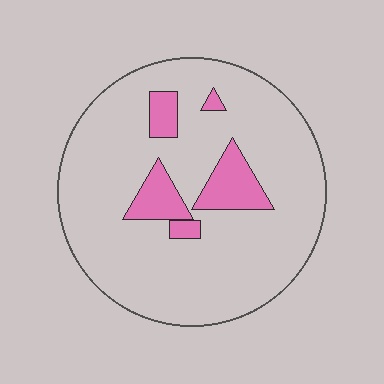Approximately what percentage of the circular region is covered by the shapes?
Approximately 15%.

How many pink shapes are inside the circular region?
5.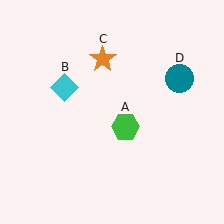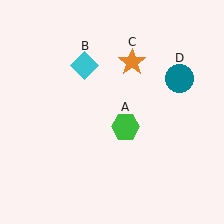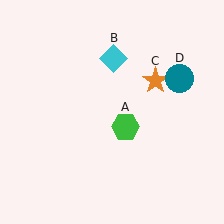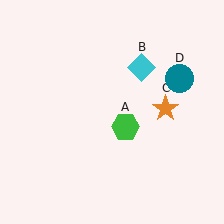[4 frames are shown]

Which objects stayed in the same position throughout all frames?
Green hexagon (object A) and teal circle (object D) remained stationary.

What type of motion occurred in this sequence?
The cyan diamond (object B), orange star (object C) rotated clockwise around the center of the scene.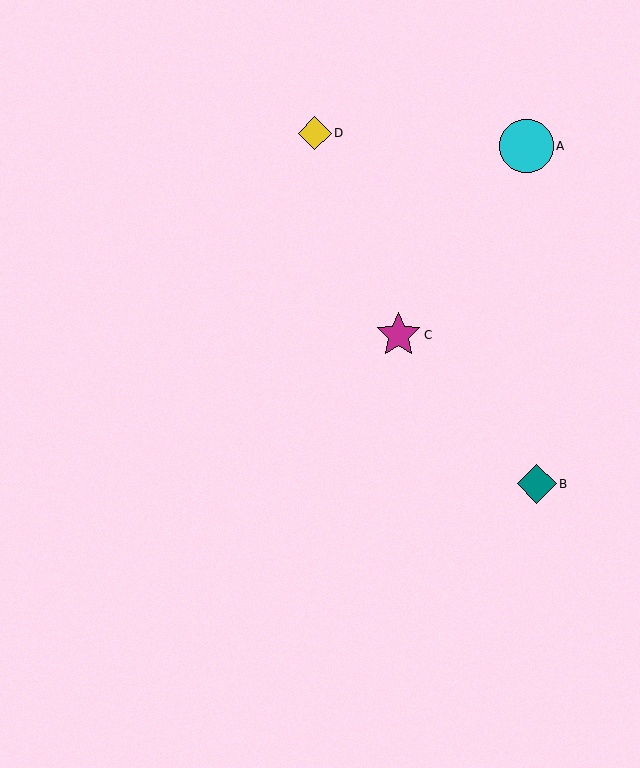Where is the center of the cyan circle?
The center of the cyan circle is at (527, 146).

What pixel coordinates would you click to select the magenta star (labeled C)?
Click at (398, 335) to select the magenta star C.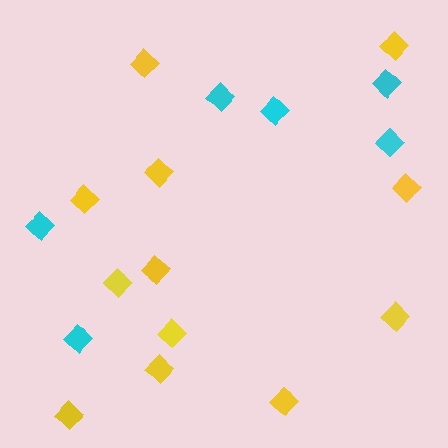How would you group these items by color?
There are 2 groups: one group of cyan diamonds (6) and one group of yellow diamonds (12).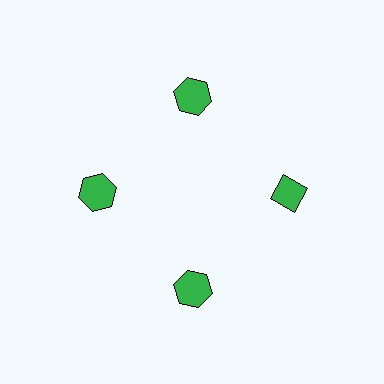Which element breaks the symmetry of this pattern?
The green diamond at roughly the 3 o'clock position breaks the symmetry. All other shapes are green hexagons.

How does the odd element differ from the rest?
It has a different shape: diamond instead of hexagon.